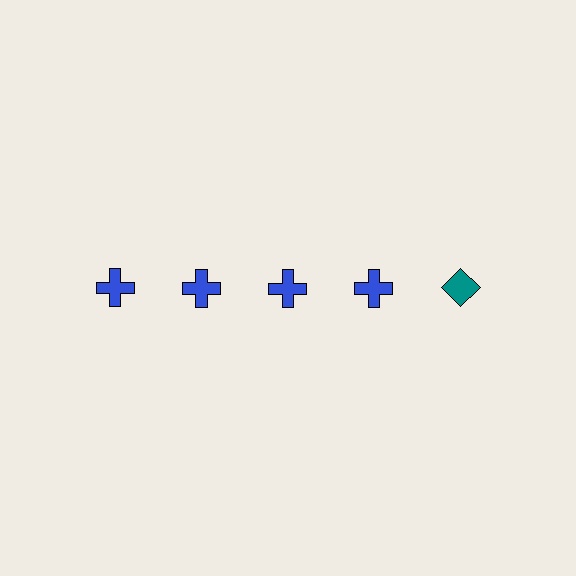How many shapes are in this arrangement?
There are 5 shapes arranged in a grid pattern.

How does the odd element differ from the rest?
It differs in both color (teal instead of blue) and shape (diamond instead of cross).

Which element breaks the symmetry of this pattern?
The teal diamond in the top row, rightmost column breaks the symmetry. All other shapes are blue crosses.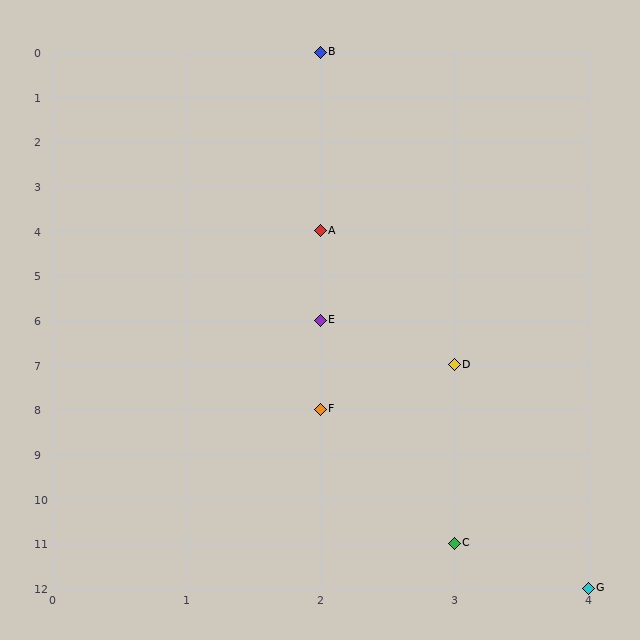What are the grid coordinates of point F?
Point F is at grid coordinates (2, 8).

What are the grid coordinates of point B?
Point B is at grid coordinates (2, 0).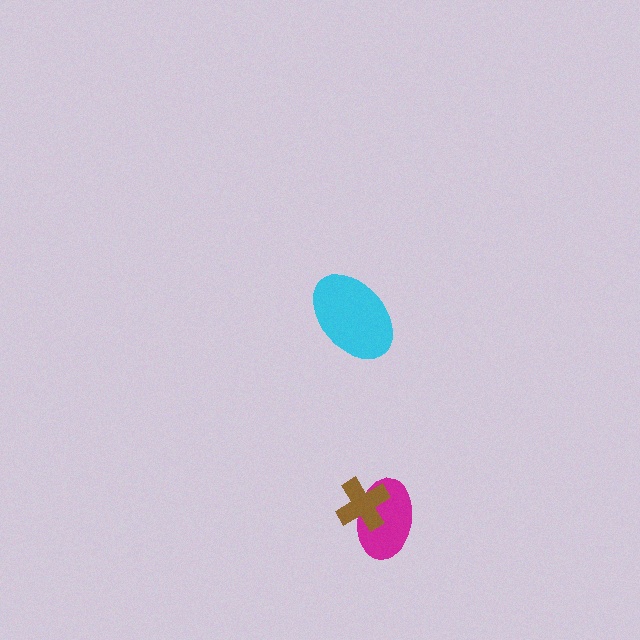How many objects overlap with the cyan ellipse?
0 objects overlap with the cyan ellipse.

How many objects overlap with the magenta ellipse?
1 object overlaps with the magenta ellipse.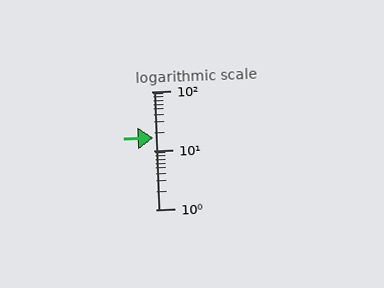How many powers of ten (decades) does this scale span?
The scale spans 2 decades, from 1 to 100.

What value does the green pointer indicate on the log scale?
The pointer indicates approximately 16.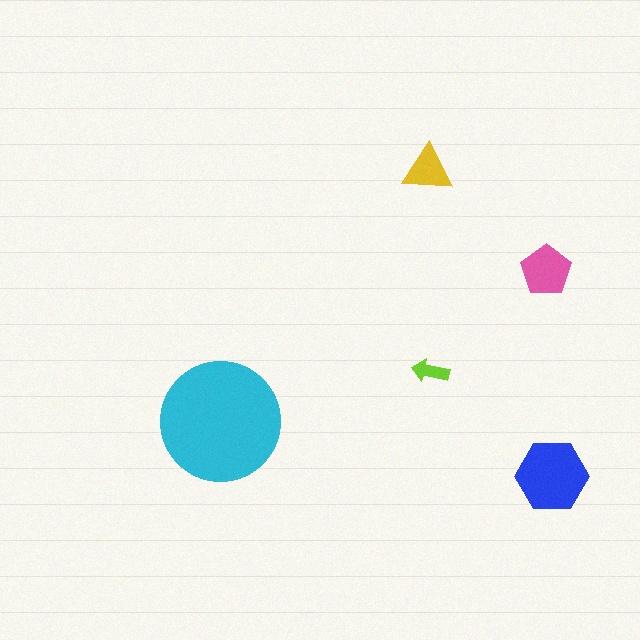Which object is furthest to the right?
The blue hexagon is rightmost.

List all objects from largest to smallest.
The cyan circle, the blue hexagon, the pink pentagon, the yellow triangle, the lime arrow.